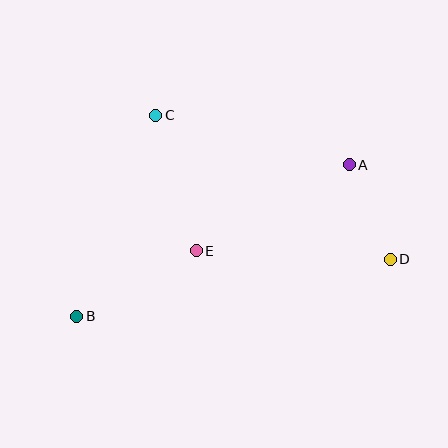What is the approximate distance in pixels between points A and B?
The distance between A and B is approximately 312 pixels.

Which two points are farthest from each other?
Points B and D are farthest from each other.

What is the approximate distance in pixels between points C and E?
The distance between C and E is approximately 141 pixels.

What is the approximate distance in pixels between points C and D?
The distance between C and D is approximately 275 pixels.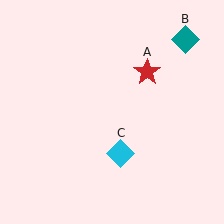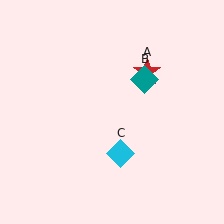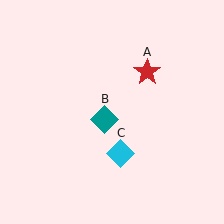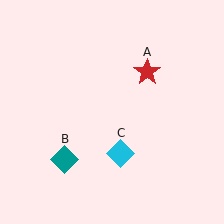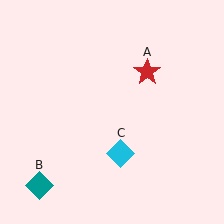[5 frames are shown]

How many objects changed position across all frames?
1 object changed position: teal diamond (object B).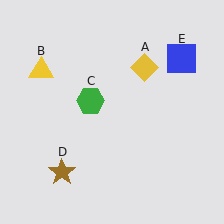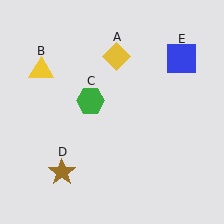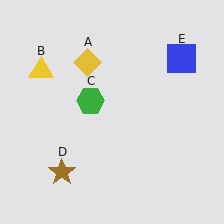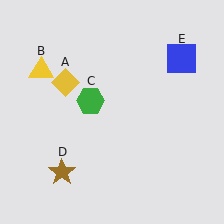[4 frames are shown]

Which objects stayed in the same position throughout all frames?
Yellow triangle (object B) and green hexagon (object C) and brown star (object D) and blue square (object E) remained stationary.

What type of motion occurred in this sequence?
The yellow diamond (object A) rotated counterclockwise around the center of the scene.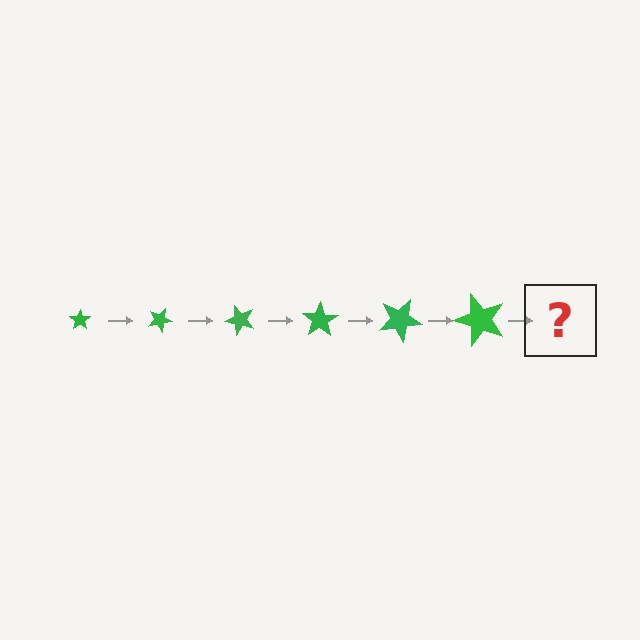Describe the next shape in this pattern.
It should be a star, larger than the previous one and rotated 150 degrees from the start.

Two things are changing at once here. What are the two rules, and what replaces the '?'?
The two rules are that the star grows larger each step and it rotates 25 degrees each step. The '?' should be a star, larger than the previous one and rotated 150 degrees from the start.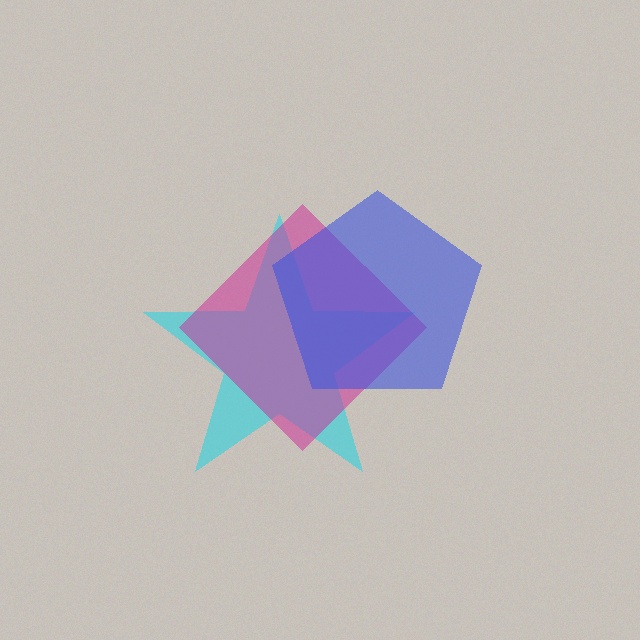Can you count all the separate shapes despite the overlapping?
Yes, there are 3 separate shapes.